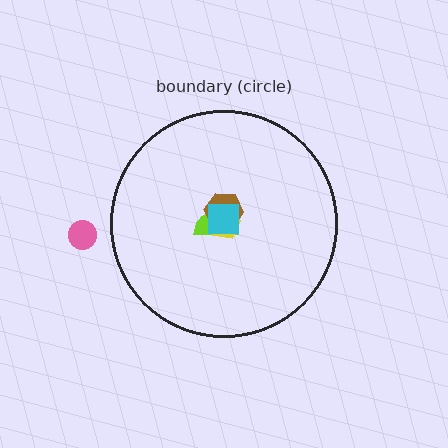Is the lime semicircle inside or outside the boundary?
Inside.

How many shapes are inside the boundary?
4 inside, 1 outside.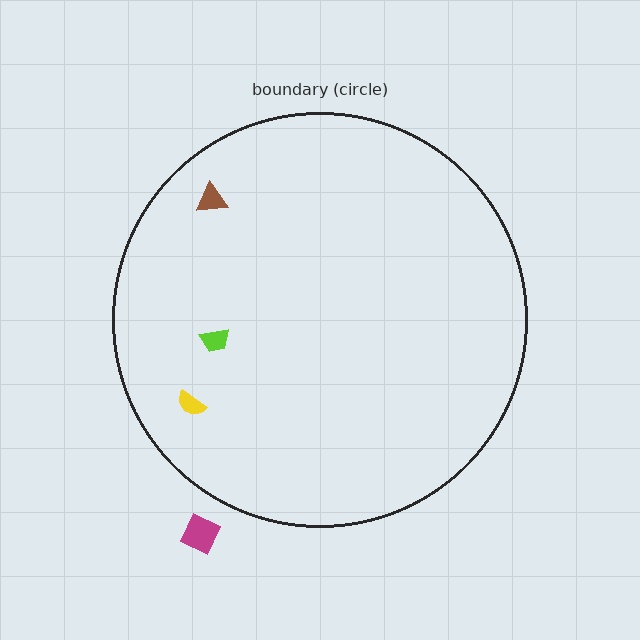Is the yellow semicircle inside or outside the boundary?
Inside.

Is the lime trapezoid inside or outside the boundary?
Inside.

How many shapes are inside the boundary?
3 inside, 1 outside.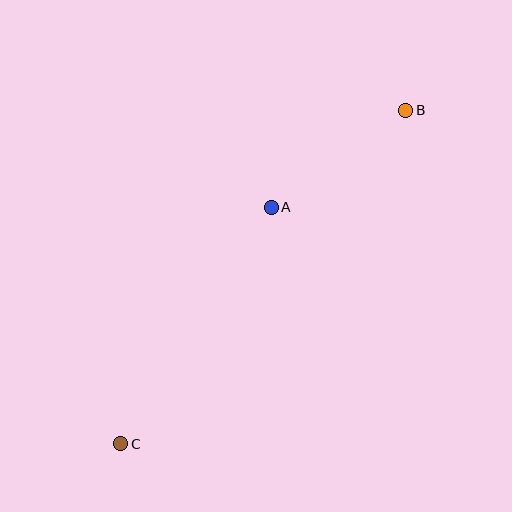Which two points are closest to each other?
Points A and B are closest to each other.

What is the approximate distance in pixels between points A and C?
The distance between A and C is approximately 280 pixels.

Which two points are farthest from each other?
Points B and C are farthest from each other.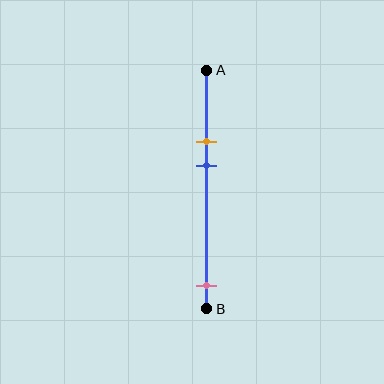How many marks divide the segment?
There are 3 marks dividing the segment.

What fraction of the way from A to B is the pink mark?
The pink mark is approximately 90% (0.9) of the way from A to B.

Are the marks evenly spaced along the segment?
No, the marks are not evenly spaced.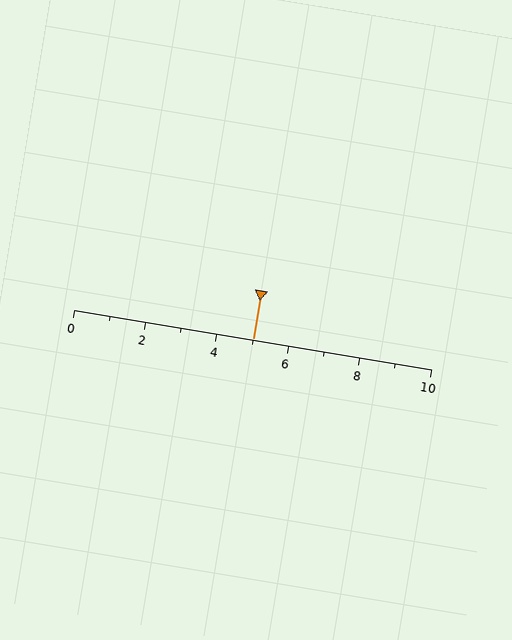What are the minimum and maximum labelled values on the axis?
The axis runs from 0 to 10.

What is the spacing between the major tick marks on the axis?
The major ticks are spaced 2 apart.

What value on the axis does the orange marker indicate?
The marker indicates approximately 5.